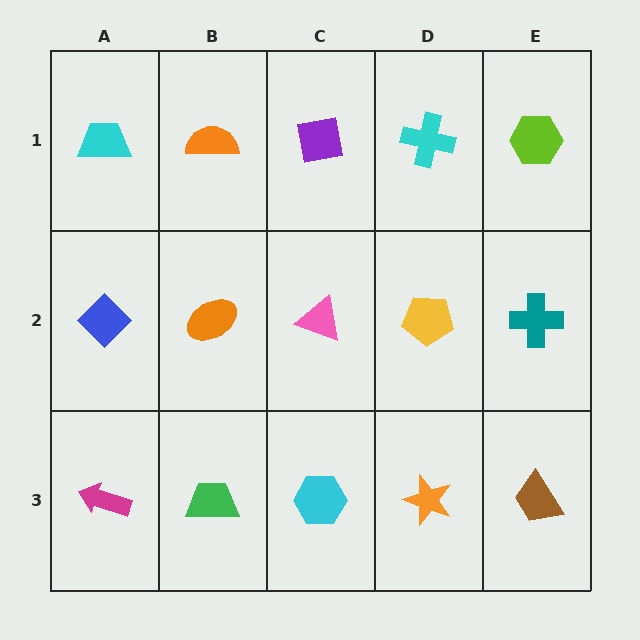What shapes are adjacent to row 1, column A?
A blue diamond (row 2, column A), an orange semicircle (row 1, column B).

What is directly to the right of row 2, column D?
A teal cross.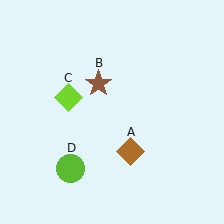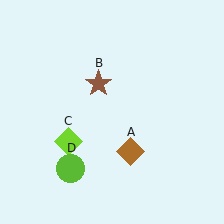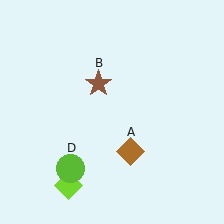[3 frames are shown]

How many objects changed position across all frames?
1 object changed position: lime diamond (object C).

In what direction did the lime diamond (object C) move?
The lime diamond (object C) moved down.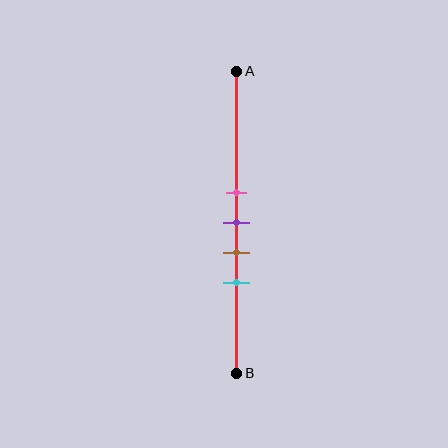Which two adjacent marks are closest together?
The pink and purple marks are the closest adjacent pair.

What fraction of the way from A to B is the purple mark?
The purple mark is approximately 50% (0.5) of the way from A to B.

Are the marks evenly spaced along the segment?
Yes, the marks are approximately evenly spaced.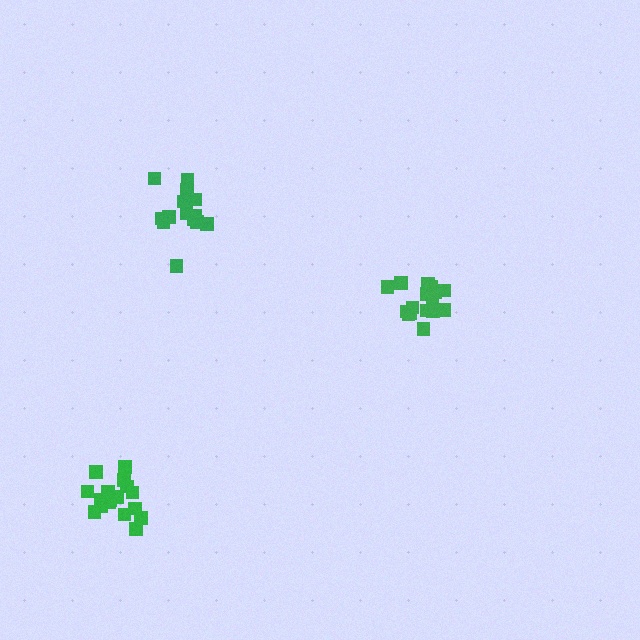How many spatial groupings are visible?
There are 3 spatial groupings.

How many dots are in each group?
Group 1: 17 dots, Group 2: 16 dots, Group 3: 14 dots (47 total).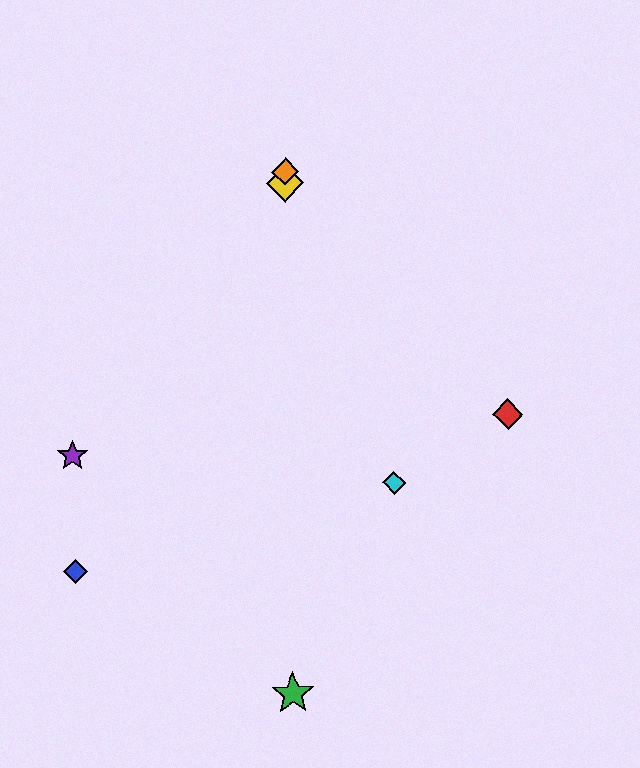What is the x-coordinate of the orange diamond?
The orange diamond is at x≈285.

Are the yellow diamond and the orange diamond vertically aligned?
Yes, both are at x≈285.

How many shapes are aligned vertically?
3 shapes (the green star, the yellow diamond, the orange diamond) are aligned vertically.